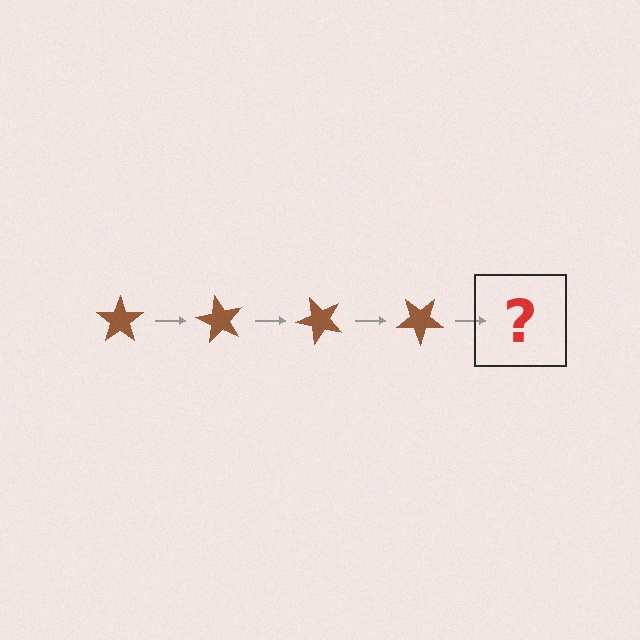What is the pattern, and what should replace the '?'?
The pattern is that the star rotates 60 degrees each step. The '?' should be a brown star rotated 240 degrees.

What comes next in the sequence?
The next element should be a brown star rotated 240 degrees.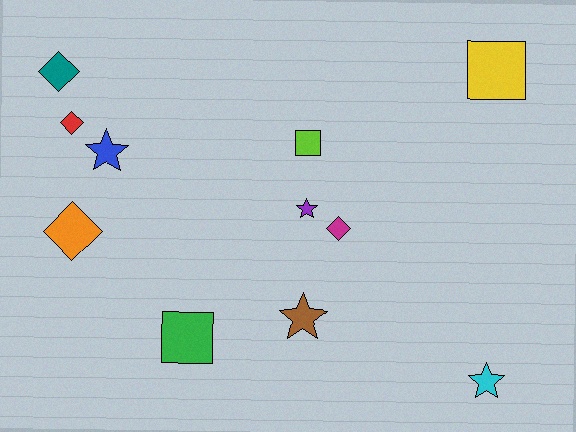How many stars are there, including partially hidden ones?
There are 4 stars.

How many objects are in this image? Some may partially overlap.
There are 11 objects.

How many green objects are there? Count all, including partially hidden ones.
There is 1 green object.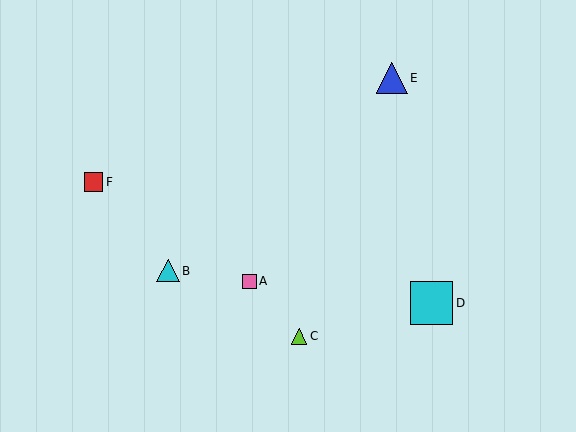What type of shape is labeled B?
Shape B is a cyan triangle.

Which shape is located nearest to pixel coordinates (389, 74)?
The blue triangle (labeled E) at (392, 78) is nearest to that location.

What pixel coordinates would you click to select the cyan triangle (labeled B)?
Click at (168, 271) to select the cyan triangle B.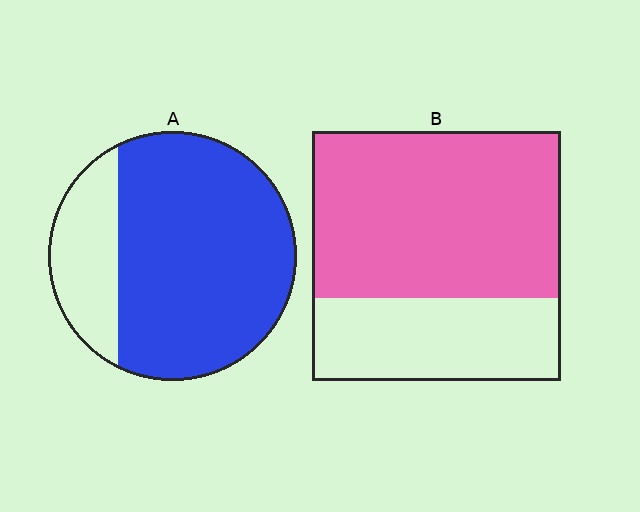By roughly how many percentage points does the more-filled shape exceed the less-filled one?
By roughly 10 percentage points (A over B).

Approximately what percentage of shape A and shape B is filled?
A is approximately 75% and B is approximately 65%.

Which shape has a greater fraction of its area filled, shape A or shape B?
Shape A.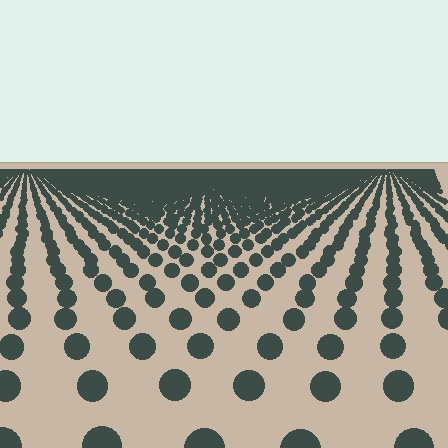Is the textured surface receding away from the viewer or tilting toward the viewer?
The surface is receding away from the viewer. Texture elements get smaller and denser toward the top.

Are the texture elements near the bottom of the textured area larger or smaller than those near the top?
Larger. Near the bottom, elements are closer to the viewer and appear at a bigger on-screen size.